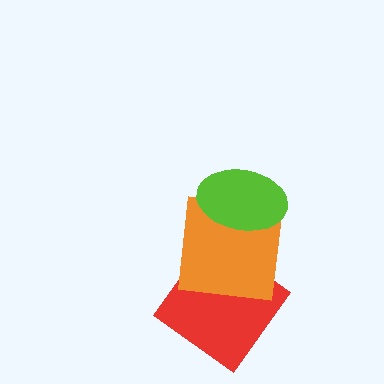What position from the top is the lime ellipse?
The lime ellipse is 1st from the top.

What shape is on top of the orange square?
The lime ellipse is on top of the orange square.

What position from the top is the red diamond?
The red diamond is 3rd from the top.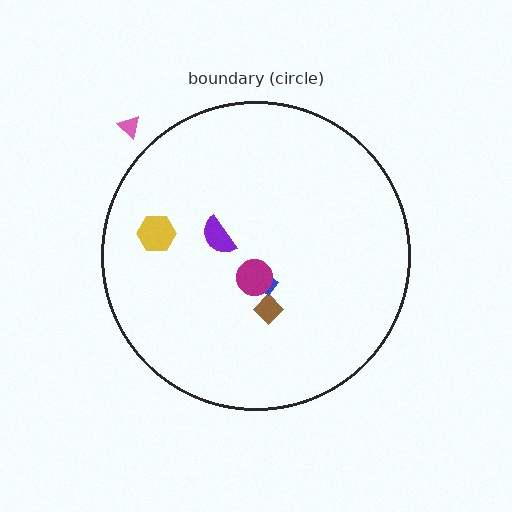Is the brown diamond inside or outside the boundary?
Inside.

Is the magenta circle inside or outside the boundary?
Inside.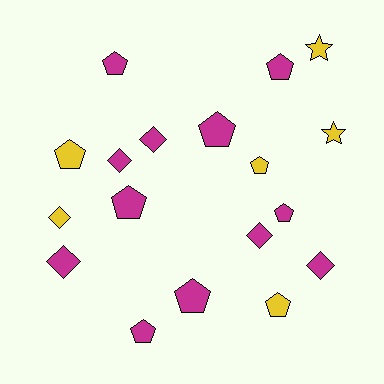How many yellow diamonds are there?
There is 1 yellow diamond.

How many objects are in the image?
There are 18 objects.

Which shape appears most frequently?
Pentagon, with 10 objects.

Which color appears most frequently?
Magenta, with 12 objects.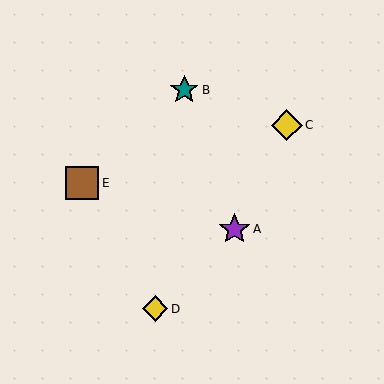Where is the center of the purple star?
The center of the purple star is at (235, 229).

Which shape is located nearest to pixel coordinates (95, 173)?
The brown square (labeled E) at (82, 183) is nearest to that location.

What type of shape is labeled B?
Shape B is a teal star.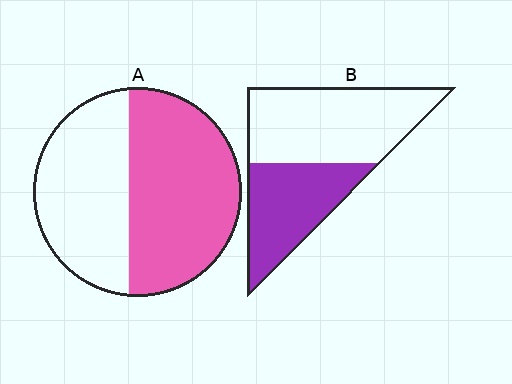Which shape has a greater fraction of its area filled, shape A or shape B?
Shape A.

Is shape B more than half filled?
No.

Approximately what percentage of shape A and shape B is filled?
A is approximately 55% and B is approximately 40%.